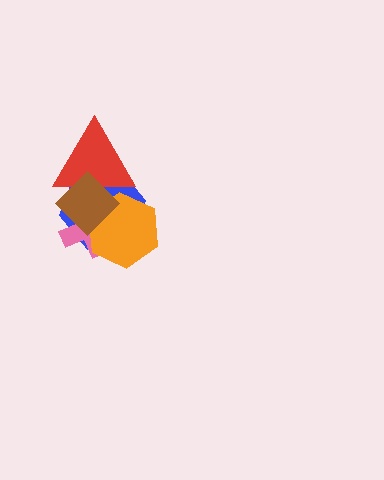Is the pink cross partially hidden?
Yes, it is partially covered by another shape.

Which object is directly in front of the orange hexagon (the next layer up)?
The red triangle is directly in front of the orange hexagon.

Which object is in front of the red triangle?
The brown diamond is in front of the red triangle.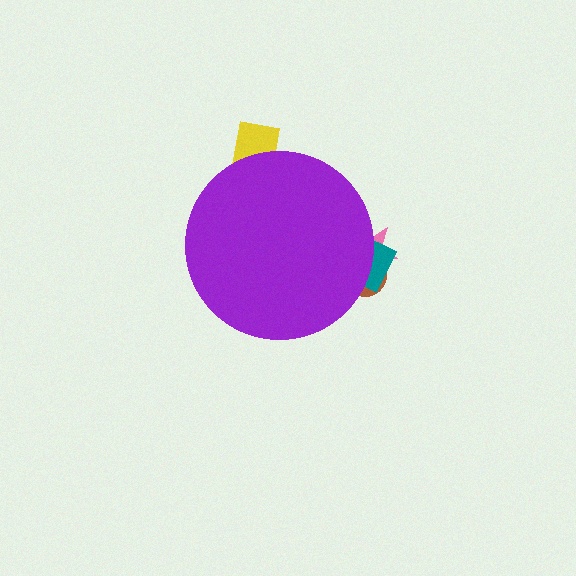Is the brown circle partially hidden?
Yes, the brown circle is partially hidden behind the purple circle.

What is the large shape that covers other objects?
A purple circle.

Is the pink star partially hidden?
Yes, the pink star is partially hidden behind the purple circle.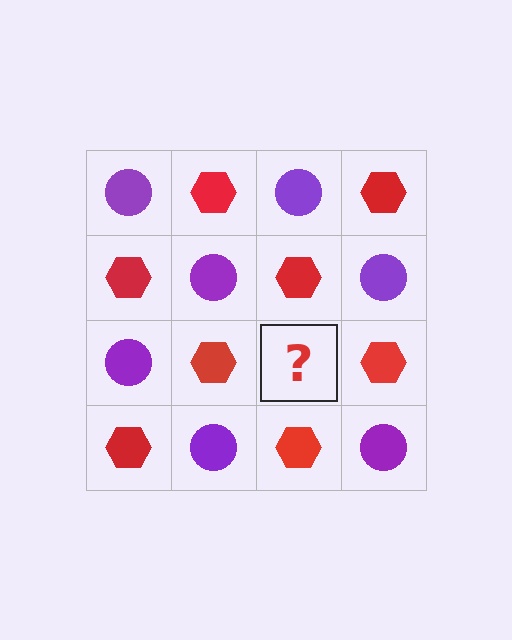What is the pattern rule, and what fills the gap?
The rule is that it alternates purple circle and red hexagon in a checkerboard pattern. The gap should be filled with a purple circle.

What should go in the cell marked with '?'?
The missing cell should contain a purple circle.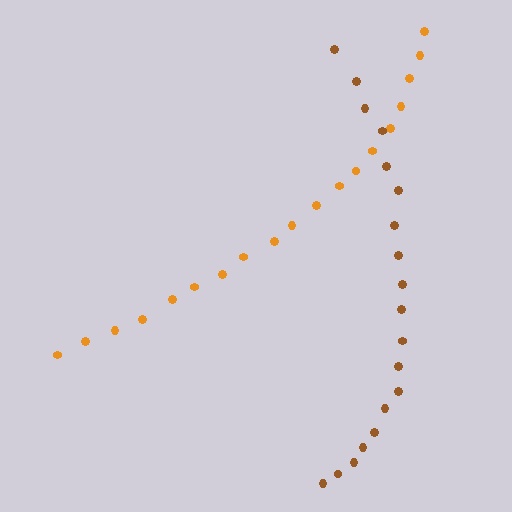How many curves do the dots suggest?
There are 2 distinct paths.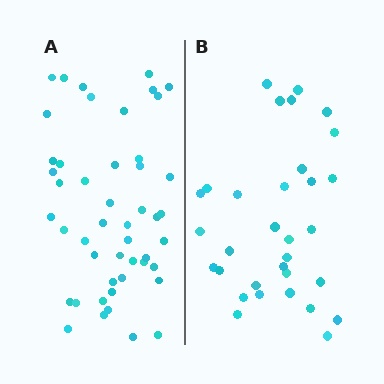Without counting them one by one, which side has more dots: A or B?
Region A (the left region) has more dots.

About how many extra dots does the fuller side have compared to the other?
Region A has approximately 15 more dots than region B.